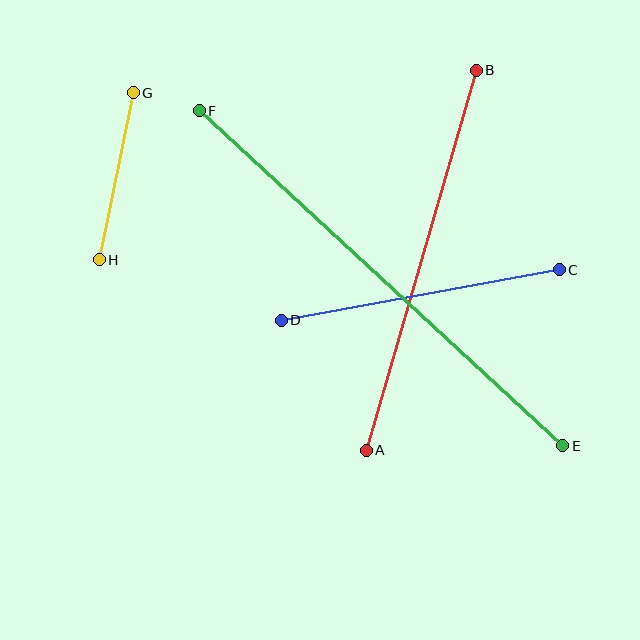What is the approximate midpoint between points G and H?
The midpoint is at approximately (116, 176) pixels.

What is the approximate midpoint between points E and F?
The midpoint is at approximately (381, 278) pixels.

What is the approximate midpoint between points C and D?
The midpoint is at approximately (420, 295) pixels.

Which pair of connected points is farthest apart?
Points E and F are farthest apart.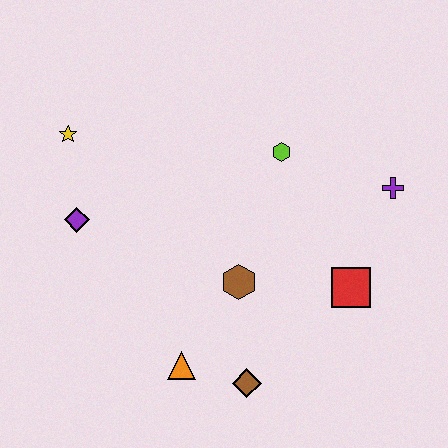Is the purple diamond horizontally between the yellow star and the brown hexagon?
Yes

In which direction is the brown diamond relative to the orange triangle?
The brown diamond is to the right of the orange triangle.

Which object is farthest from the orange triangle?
The purple cross is farthest from the orange triangle.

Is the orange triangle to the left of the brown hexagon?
Yes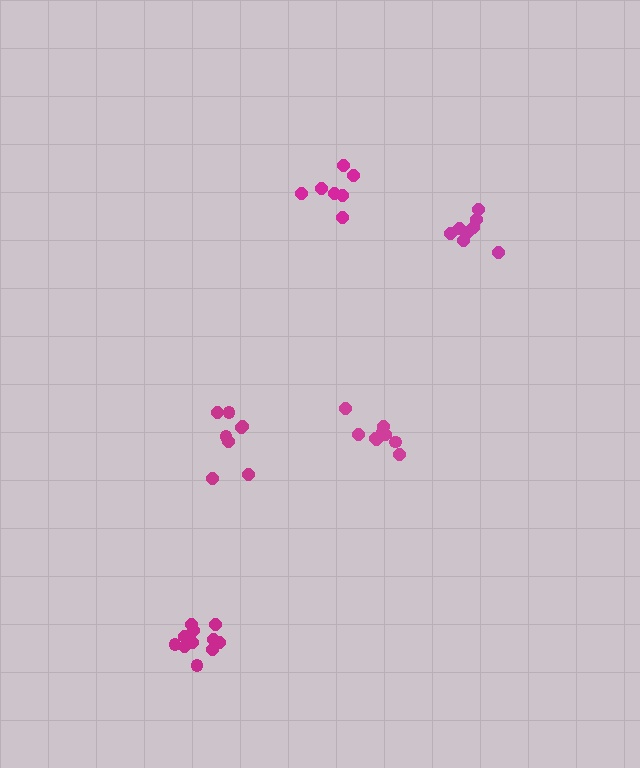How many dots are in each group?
Group 1: 7 dots, Group 2: 9 dots, Group 3: 8 dots, Group 4: 11 dots, Group 5: 8 dots (43 total).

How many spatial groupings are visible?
There are 5 spatial groupings.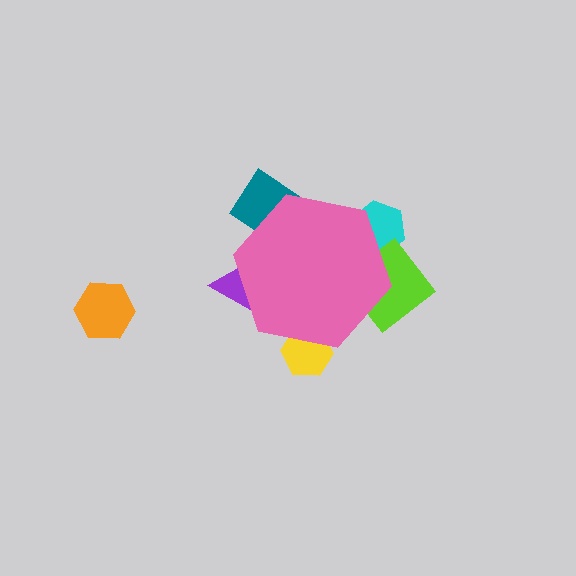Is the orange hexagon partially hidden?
No, the orange hexagon is fully visible.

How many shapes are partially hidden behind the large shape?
5 shapes are partially hidden.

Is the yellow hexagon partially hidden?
Yes, the yellow hexagon is partially hidden behind the pink hexagon.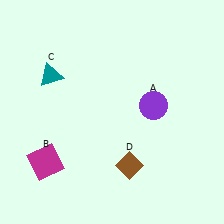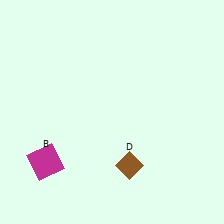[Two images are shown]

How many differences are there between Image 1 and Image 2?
There are 2 differences between the two images.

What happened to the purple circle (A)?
The purple circle (A) was removed in Image 2. It was in the top-right area of Image 1.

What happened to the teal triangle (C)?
The teal triangle (C) was removed in Image 2. It was in the top-left area of Image 1.